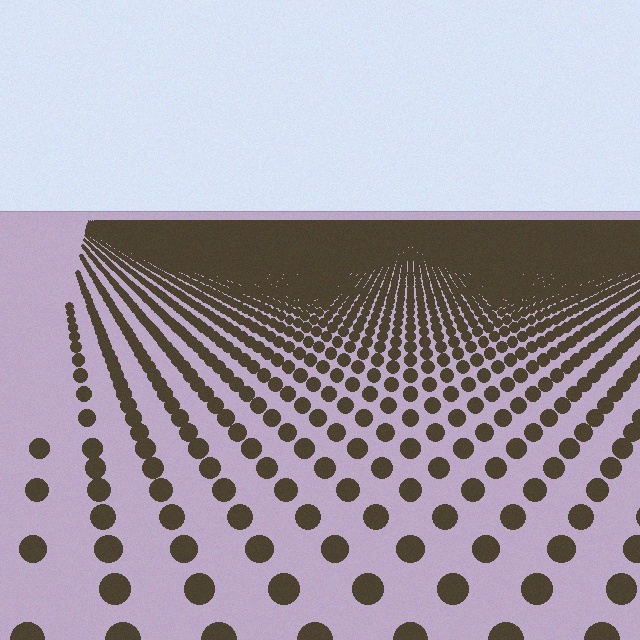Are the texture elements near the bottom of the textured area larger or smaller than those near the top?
Larger. Near the bottom, elements are closer to the viewer and appear at a bigger on-screen size.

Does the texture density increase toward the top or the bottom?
Density increases toward the top.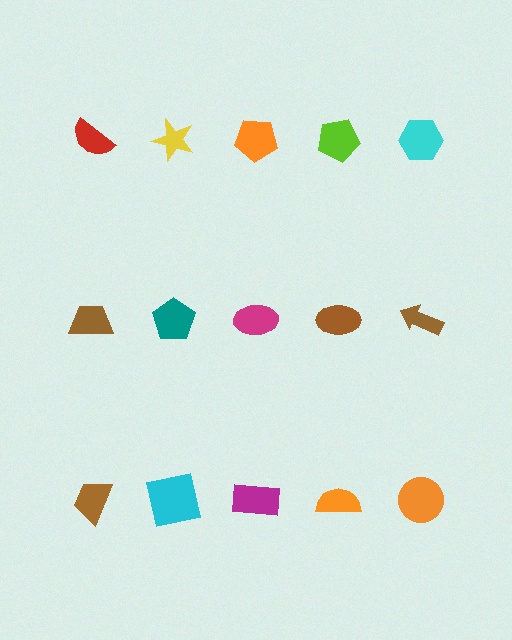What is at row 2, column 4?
A brown ellipse.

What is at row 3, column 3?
A magenta rectangle.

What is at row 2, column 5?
A brown arrow.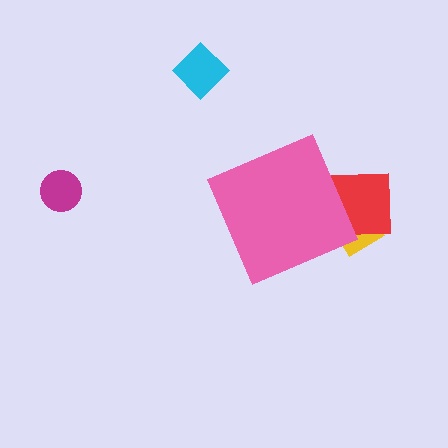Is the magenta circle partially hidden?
No, the magenta circle is fully visible.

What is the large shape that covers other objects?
A pink diamond.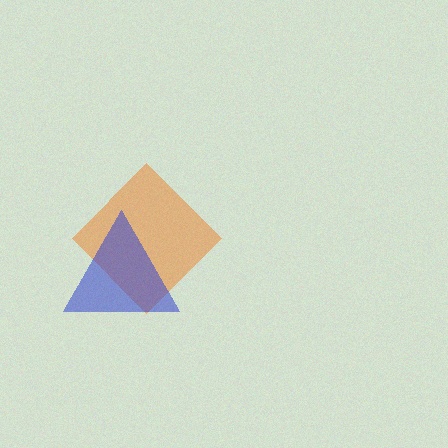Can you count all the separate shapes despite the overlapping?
Yes, there are 2 separate shapes.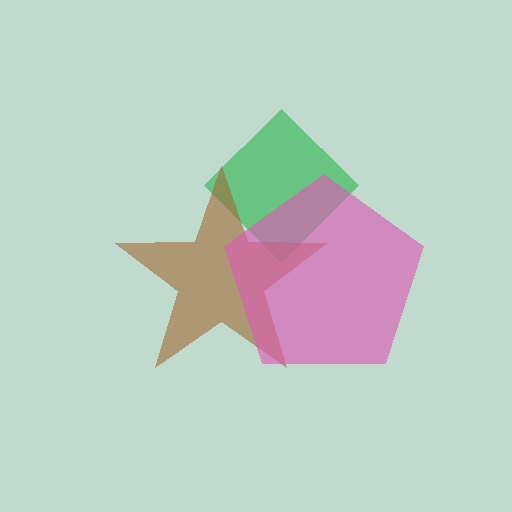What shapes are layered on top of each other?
The layered shapes are: a green diamond, a brown star, a pink pentagon.